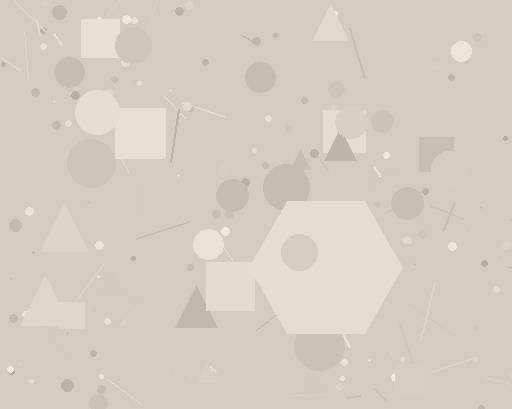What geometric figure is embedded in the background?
A hexagon is embedded in the background.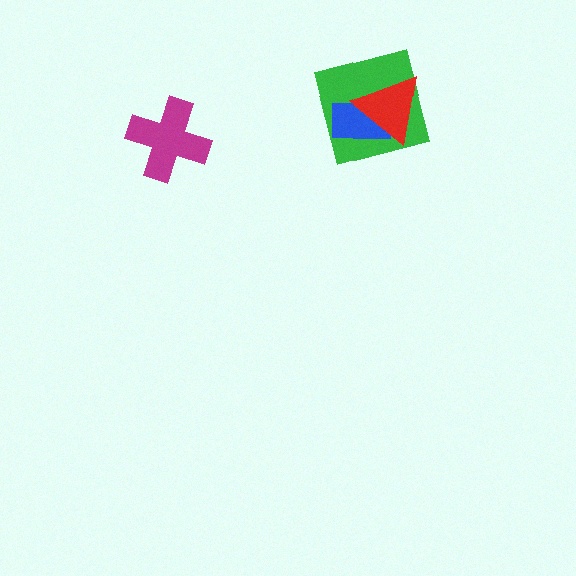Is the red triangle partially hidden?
No, no other shape covers it.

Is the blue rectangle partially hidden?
Yes, it is partially covered by another shape.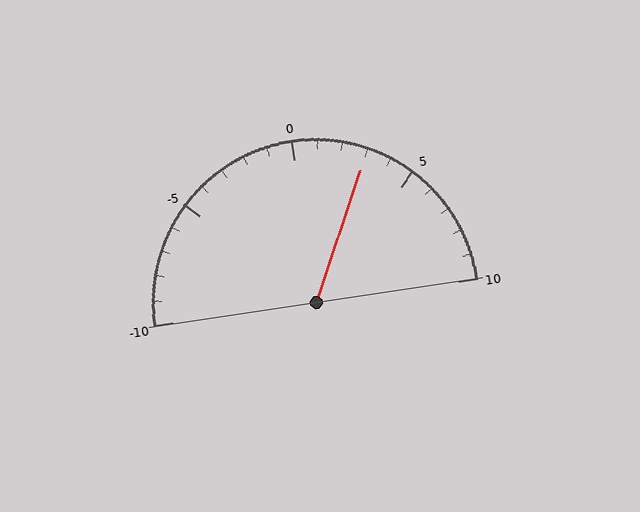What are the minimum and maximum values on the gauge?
The gauge ranges from -10 to 10.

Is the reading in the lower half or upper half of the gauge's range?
The reading is in the upper half of the range (-10 to 10).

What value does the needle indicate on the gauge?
The needle indicates approximately 3.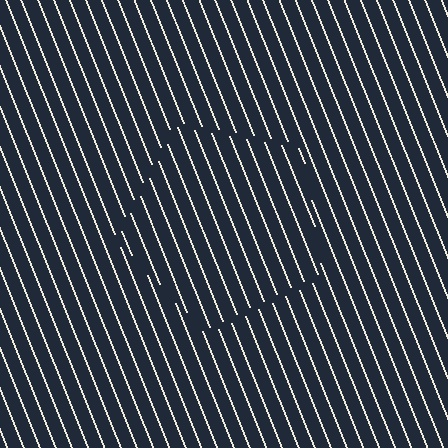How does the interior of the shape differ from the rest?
The interior of the shape contains the same grating, shifted by half a period — the contour is defined by the phase discontinuity where line-ends from the inner and outer gratings abut.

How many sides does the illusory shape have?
5 sides — the line-ends trace a pentagon.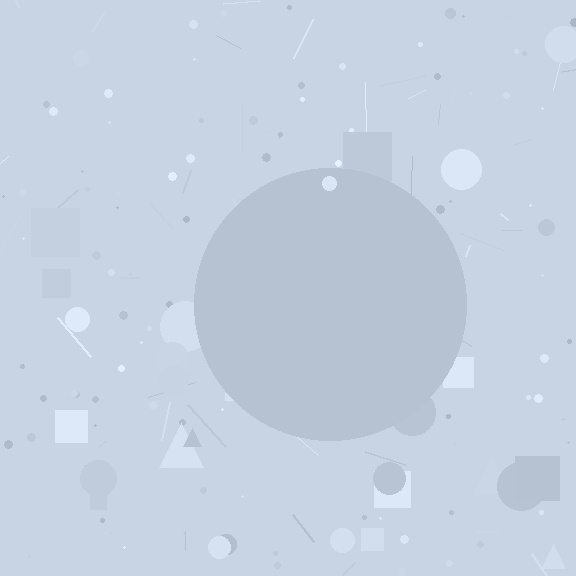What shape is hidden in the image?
A circle is hidden in the image.